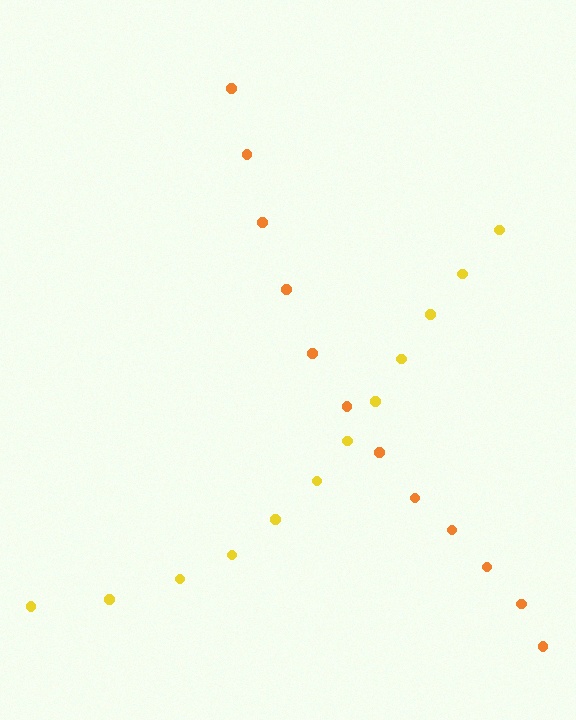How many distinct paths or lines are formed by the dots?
There are 2 distinct paths.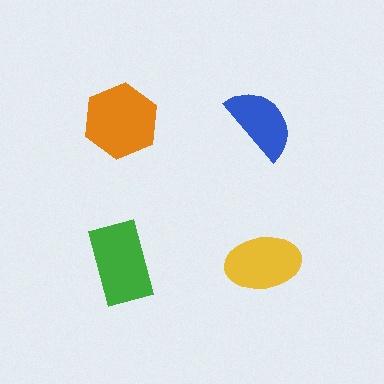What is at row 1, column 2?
A blue semicircle.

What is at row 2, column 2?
A yellow ellipse.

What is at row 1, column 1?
An orange hexagon.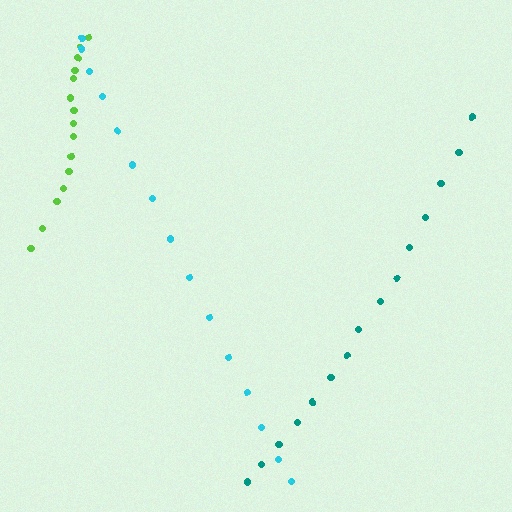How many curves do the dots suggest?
There are 3 distinct paths.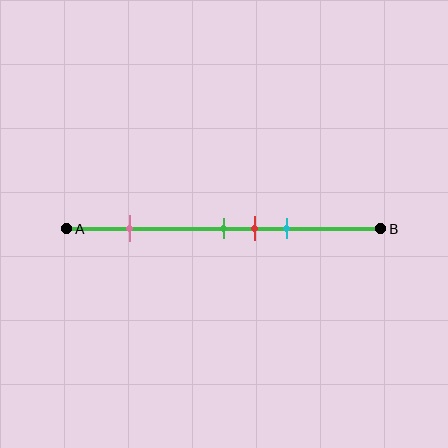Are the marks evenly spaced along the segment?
No, the marks are not evenly spaced.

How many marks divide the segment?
There are 4 marks dividing the segment.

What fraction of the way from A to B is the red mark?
The red mark is approximately 60% (0.6) of the way from A to B.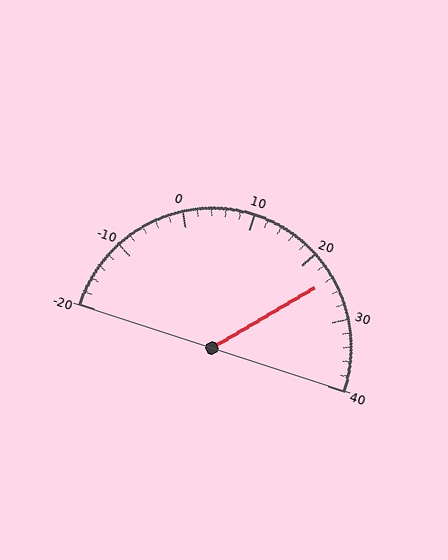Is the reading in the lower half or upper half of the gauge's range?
The reading is in the upper half of the range (-20 to 40).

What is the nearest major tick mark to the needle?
The nearest major tick mark is 20.